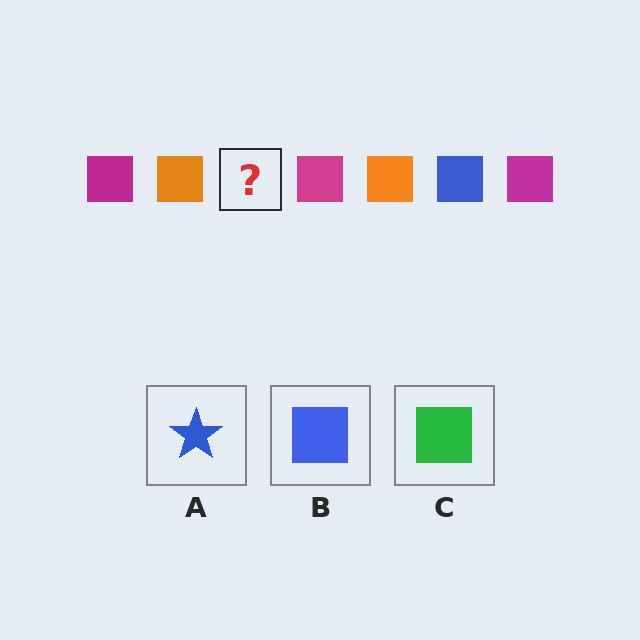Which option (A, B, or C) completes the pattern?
B.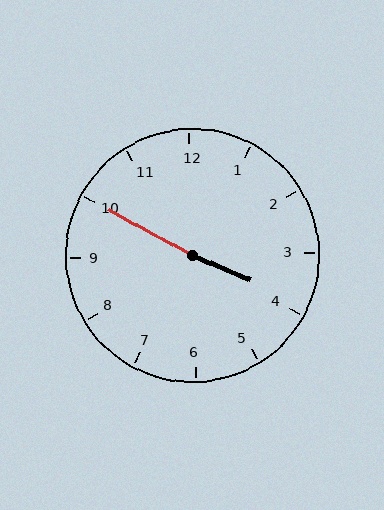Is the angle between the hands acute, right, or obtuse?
It is obtuse.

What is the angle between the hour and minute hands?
Approximately 175 degrees.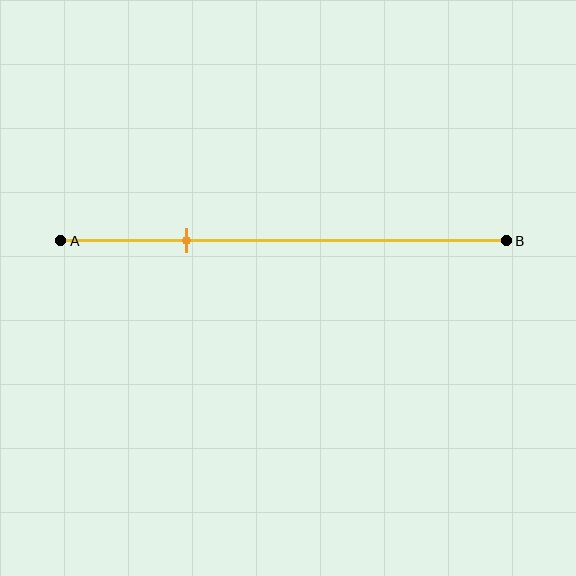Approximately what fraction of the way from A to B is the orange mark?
The orange mark is approximately 30% of the way from A to B.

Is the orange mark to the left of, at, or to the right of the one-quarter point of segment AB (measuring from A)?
The orange mark is to the right of the one-quarter point of segment AB.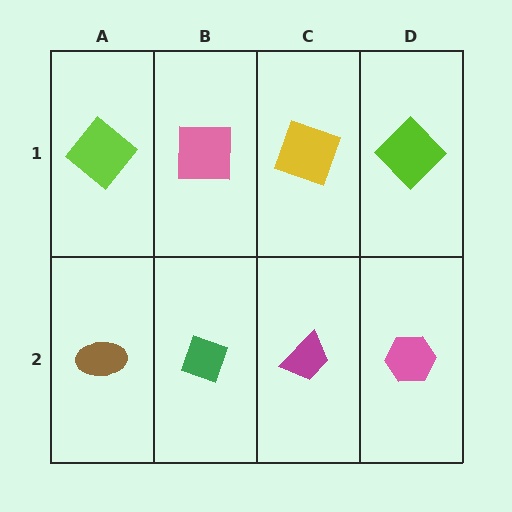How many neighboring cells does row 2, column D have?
2.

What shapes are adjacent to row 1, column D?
A pink hexagon (row 2, column D), a yellow square (row 1, column C).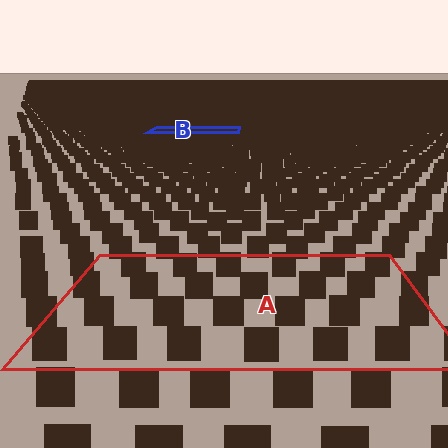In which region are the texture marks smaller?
The texture marks are smaller in region B, because it is farther away.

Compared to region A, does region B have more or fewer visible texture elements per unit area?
Region B has more texture elements per unit area — they are packed more densely because it is farther away.